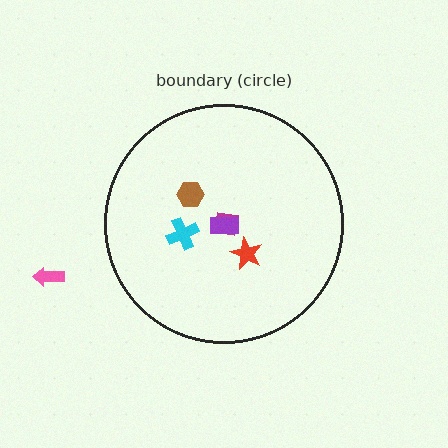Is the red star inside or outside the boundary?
Inside.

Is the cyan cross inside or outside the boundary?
Inside.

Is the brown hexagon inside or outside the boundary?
Inside.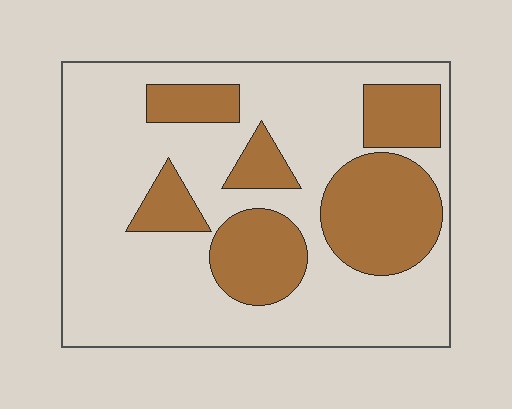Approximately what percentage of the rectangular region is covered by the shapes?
Approximately 30%.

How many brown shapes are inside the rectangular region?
6.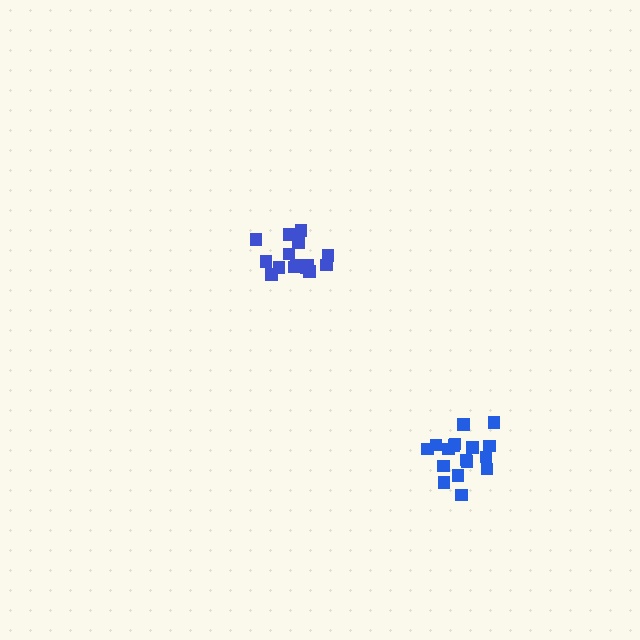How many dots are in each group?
Group 1: 15 dots, Group 2: 17 dots (32 total).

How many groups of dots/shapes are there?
There are 2 groups.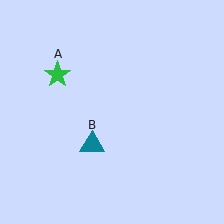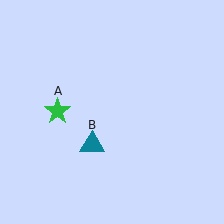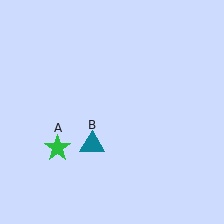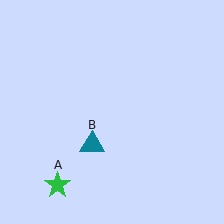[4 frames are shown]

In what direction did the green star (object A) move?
The green star (object A) moved down.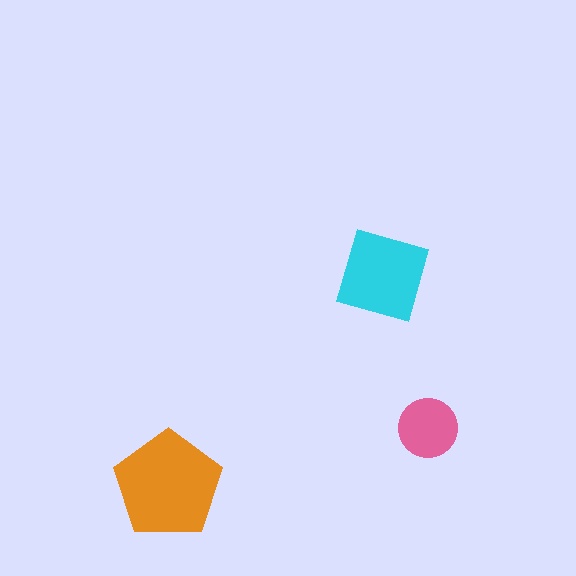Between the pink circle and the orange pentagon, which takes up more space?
The orange pentagon.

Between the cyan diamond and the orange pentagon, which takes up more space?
The orange pentagon.